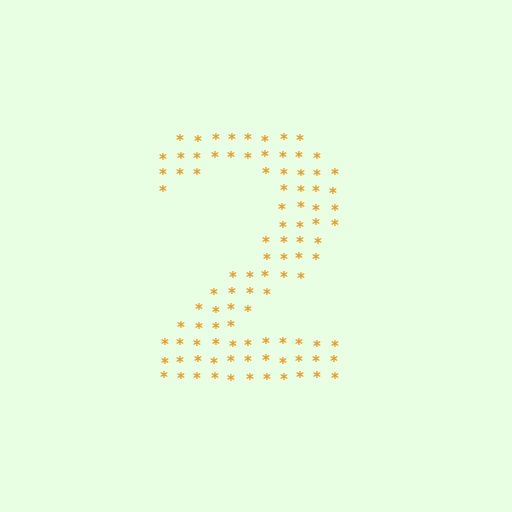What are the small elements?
The small elements are asterisks.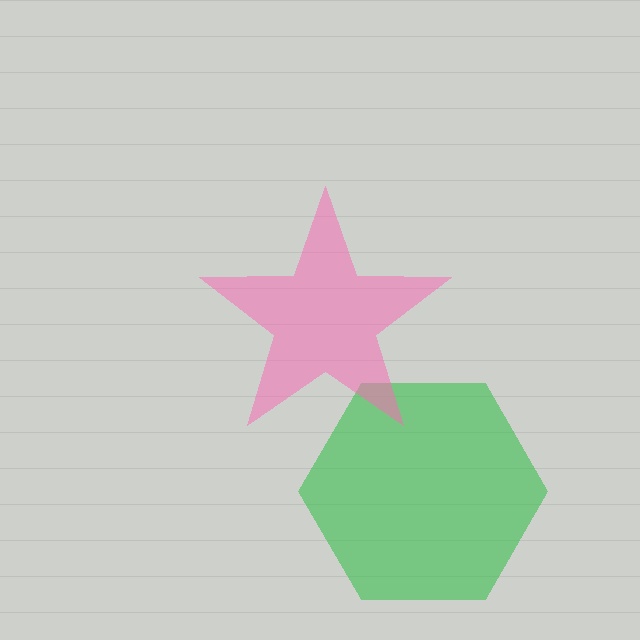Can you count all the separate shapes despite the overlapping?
Yes, there are 2 separate shapes.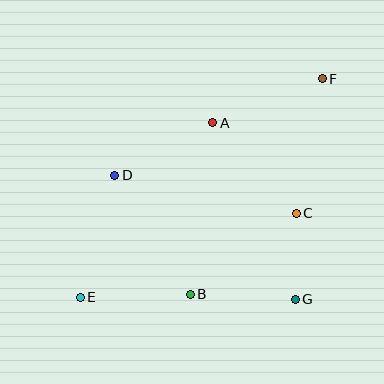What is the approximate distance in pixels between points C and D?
The distance between C and D is approximately 185 pixels.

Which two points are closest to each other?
Points C and G are closest to each other.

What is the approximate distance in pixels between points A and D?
The distance between A and D is approximately 111 pixels.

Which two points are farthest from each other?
Points E and F are farthest from each other.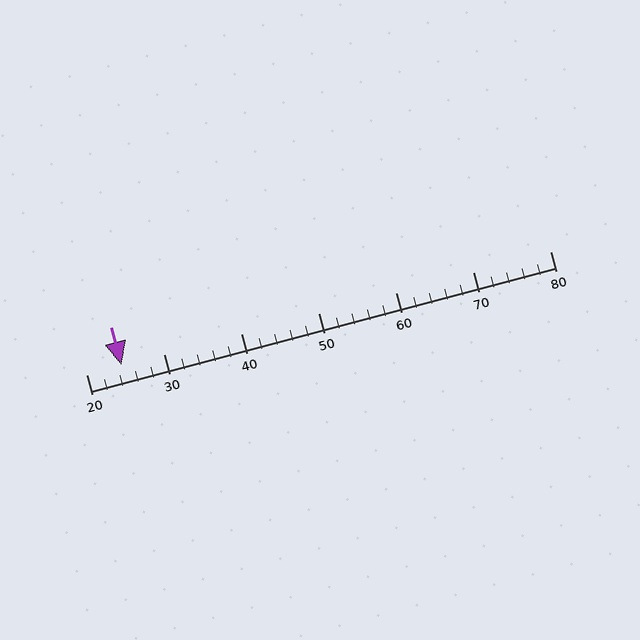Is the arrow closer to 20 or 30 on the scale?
The arrow is closer to 20.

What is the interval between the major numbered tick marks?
The major tick marks are spaced 10 units apart.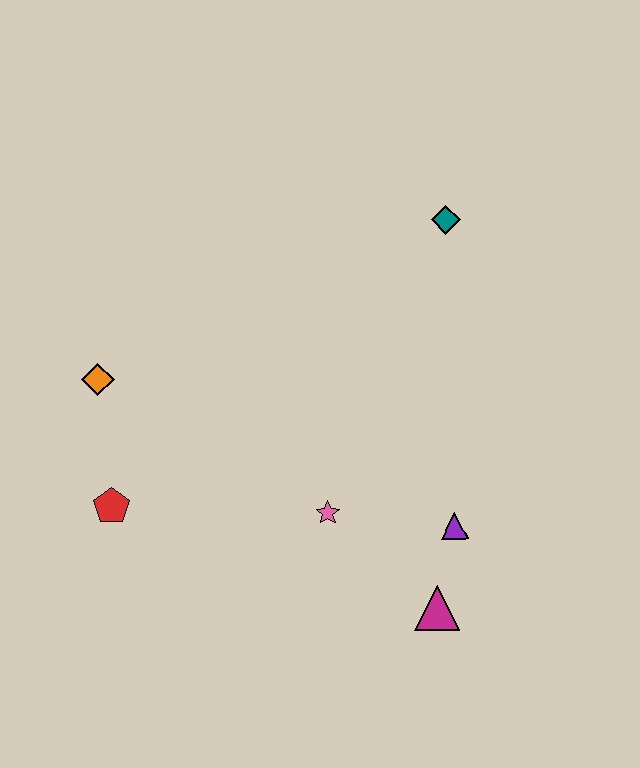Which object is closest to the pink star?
The purple triangle is closest to the pink star.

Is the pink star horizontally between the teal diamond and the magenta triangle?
No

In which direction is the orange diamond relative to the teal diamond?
The orange diamond is to the left of the teal diamond.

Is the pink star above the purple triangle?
Yes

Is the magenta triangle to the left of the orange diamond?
No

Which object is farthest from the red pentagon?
The teal diamond is farthest from the red pentagon.